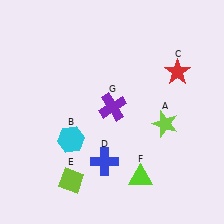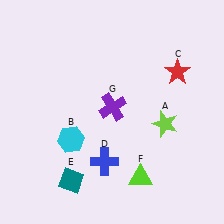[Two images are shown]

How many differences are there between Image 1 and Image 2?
There is 1 difference between the two images.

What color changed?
The diamond (E) changed from lime in Image 1 to teal in Image 2.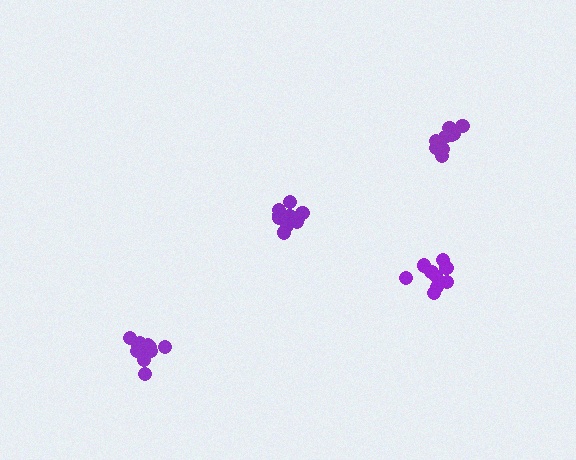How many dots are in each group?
Group 1: 10 dots, Group 2: 12 dots, Group 3: 10 dots, Group 4: 9 dots (41 total).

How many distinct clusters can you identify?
There are 4 distinct clusters.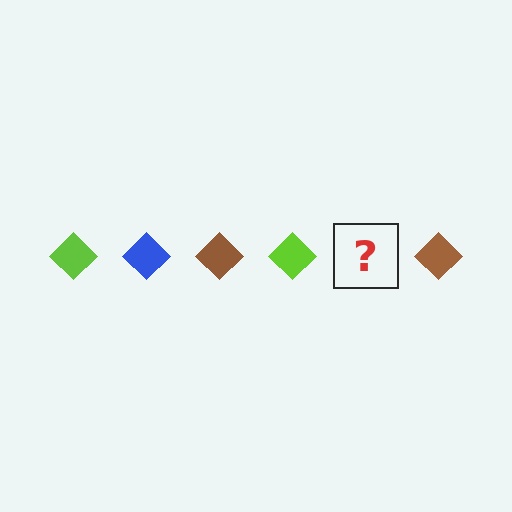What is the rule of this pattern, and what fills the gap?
The rule is that the pattern cycles through lime, blue, brown diamonds. The gap should be filled with a blue diamond.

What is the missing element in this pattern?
The missing element is a blue diamond.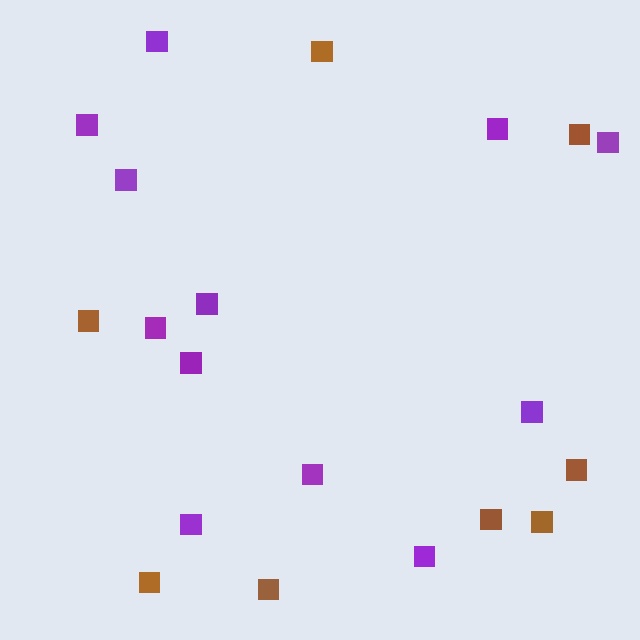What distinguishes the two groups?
There are 2 groups: one group of purple squares (12) and one group of brown squares (8).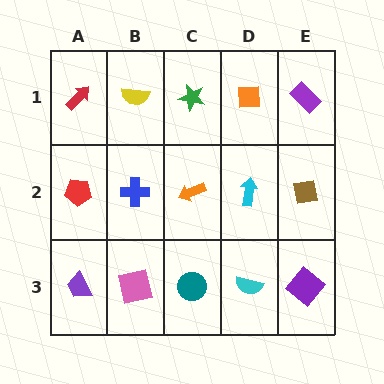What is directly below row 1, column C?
An orange arrow.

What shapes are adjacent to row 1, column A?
A red pentagon (row 2, column A), a yellow semicircle (row 1, column B).